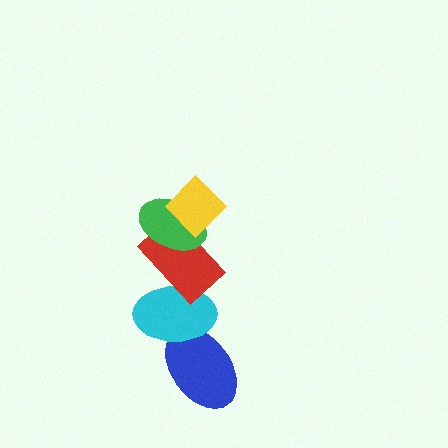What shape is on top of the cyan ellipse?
The red rectangle is on top of the cyan ellipse.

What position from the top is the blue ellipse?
The blue ellipse is 5th from the top.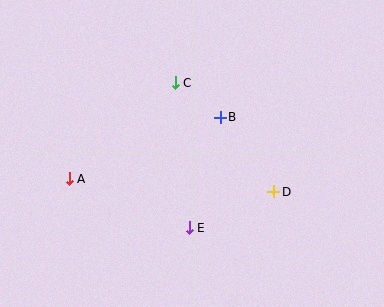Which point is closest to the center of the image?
Point B at (220, 117) is closest to the center.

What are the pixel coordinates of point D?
Point D is at (274, 192).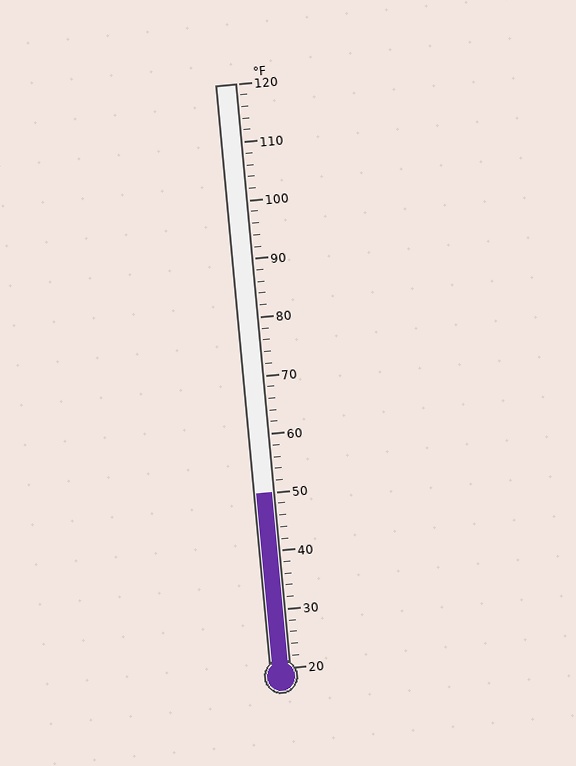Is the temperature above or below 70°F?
The temperature is below 70°F.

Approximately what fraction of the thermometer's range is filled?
The thermometer is filled to approximately 30% of its range.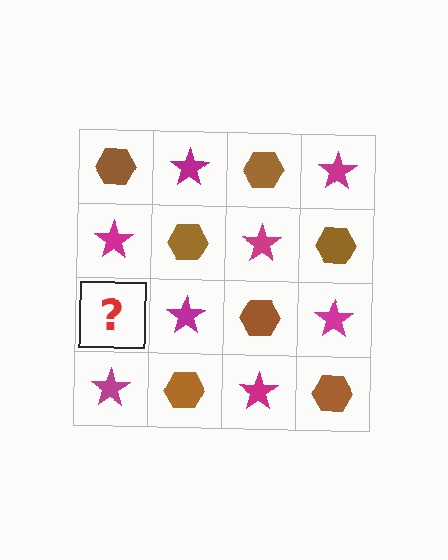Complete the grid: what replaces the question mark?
The question mark should be replaced with a brown hexagon.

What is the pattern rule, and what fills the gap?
The rule is that it alternates brown hexagon and magenta star in a checkerboard pattern. The gap should be filled with a brown hexagon.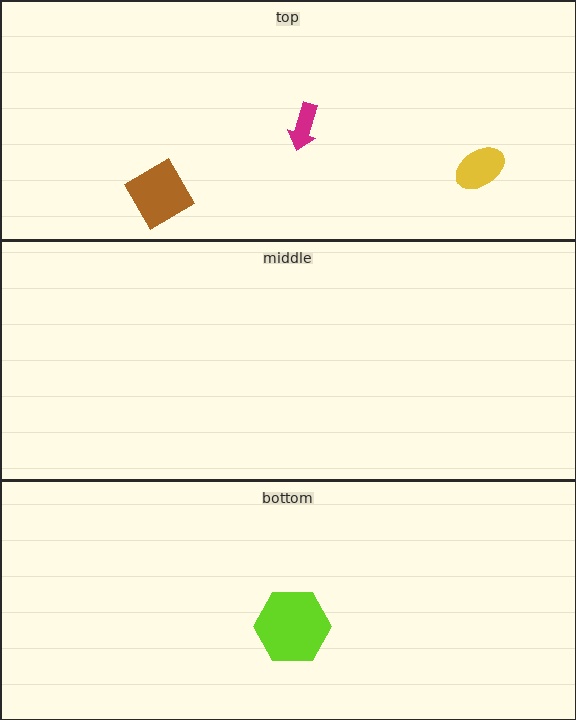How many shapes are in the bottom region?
1.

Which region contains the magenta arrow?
The top region.